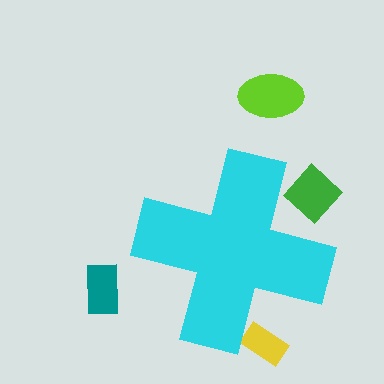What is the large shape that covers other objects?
A cyan cross.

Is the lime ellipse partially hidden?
No, the lime ellipse is fully visible.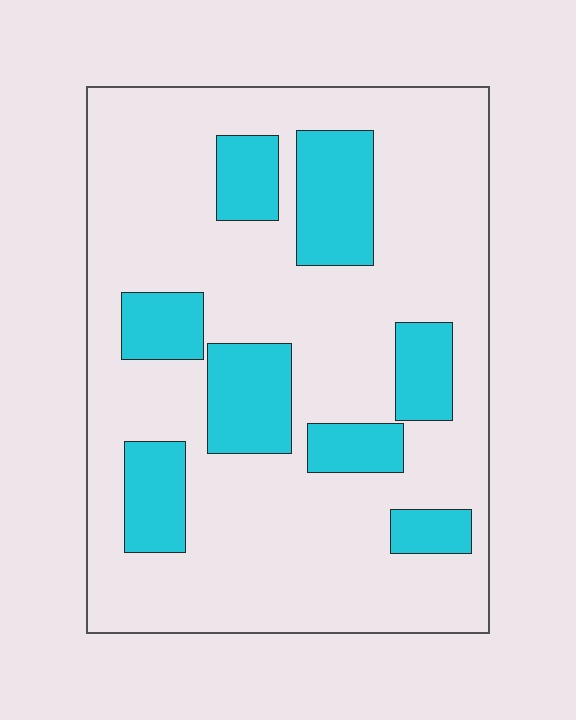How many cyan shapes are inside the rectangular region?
8.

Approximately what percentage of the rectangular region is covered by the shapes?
Approximately 25%.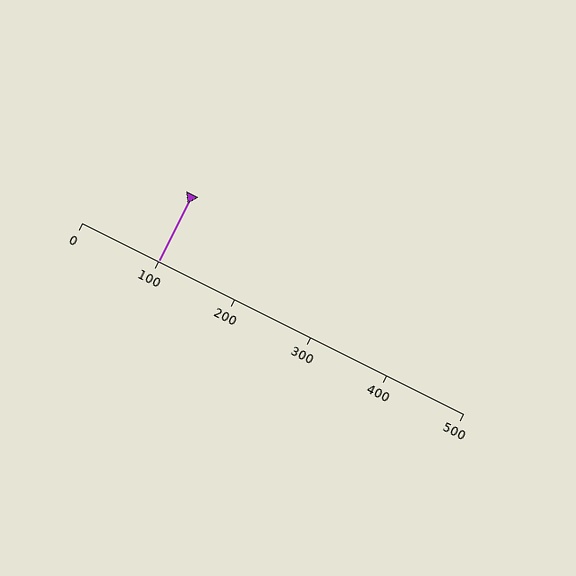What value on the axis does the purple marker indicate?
The marker indicates approximately 100.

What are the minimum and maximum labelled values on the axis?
The axis runs from 0 to 500.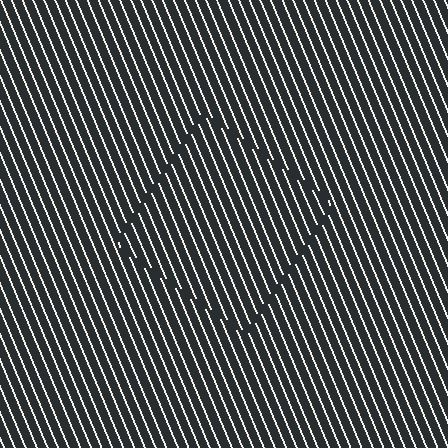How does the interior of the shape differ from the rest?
The interior of the shape contains the same grating, shifted by half a period — the contour is defined by the phase discontinuity where line-ends from the inner and outer gratings abut.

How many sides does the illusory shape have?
4 sides — the line-ends trace a square.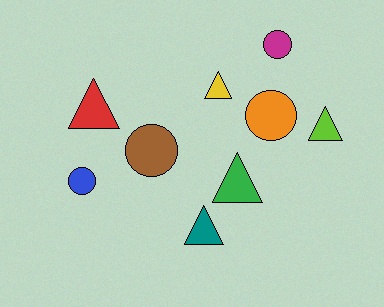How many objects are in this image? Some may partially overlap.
There are 9 objects.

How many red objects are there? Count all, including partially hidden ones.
There is 1 red object.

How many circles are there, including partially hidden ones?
There are 4 circles.